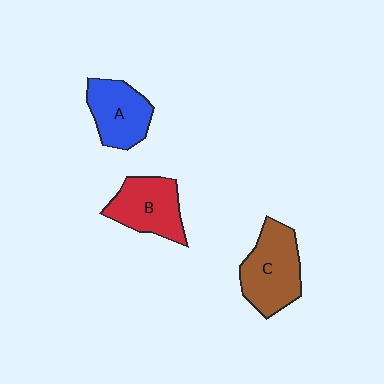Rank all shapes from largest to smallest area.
From largest to smallest: C (brown), B (red), A (blue).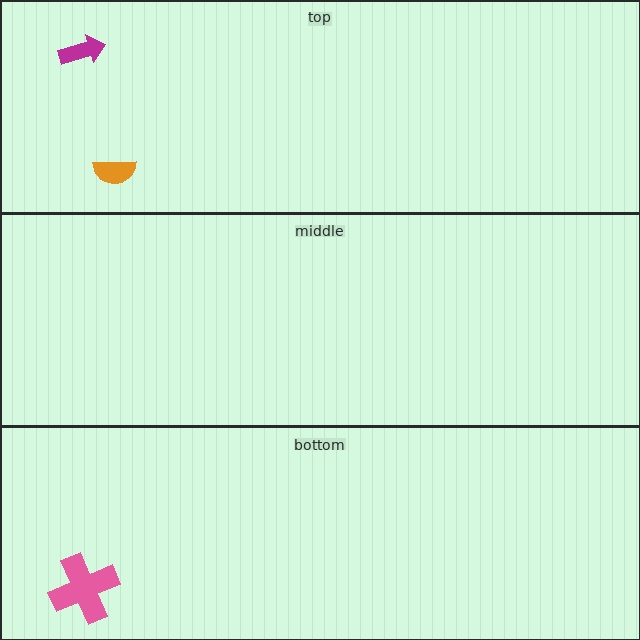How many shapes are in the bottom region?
1.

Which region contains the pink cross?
The bottom region.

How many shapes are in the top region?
2.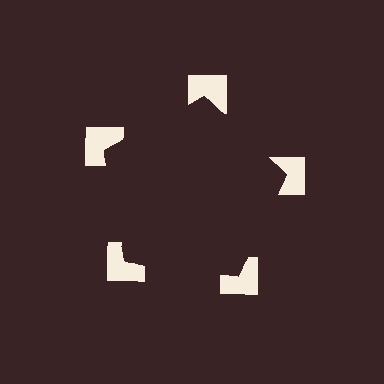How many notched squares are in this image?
There are 5 — one at each vertex of the illusory pentagon.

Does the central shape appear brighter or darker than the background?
It typically appears slightly darker than the background, even though no actual brightness change is drawn.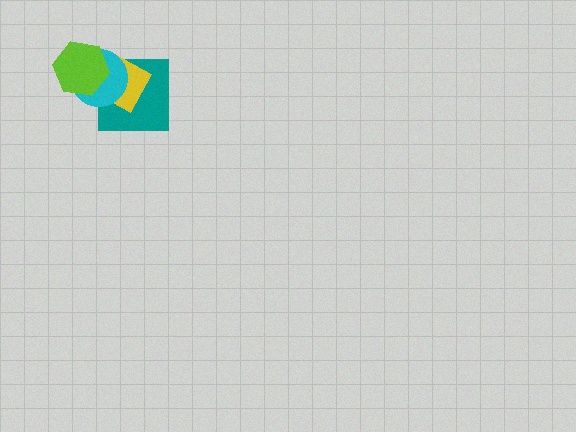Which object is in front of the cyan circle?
The lime hexagon is in front of the cyan circle.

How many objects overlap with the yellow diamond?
3 objects overlap with the yellow diamond.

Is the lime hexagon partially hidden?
No, no other shape covers it.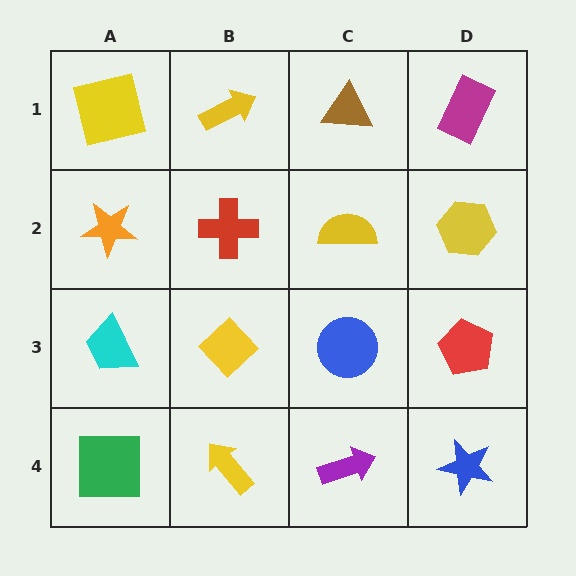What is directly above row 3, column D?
A yellow hexagon.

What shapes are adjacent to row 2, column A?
A yellow square (row 1, column A), a cyan trapezoid (row 3, column A), a red cross (row 2, column B).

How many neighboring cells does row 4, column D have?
2.